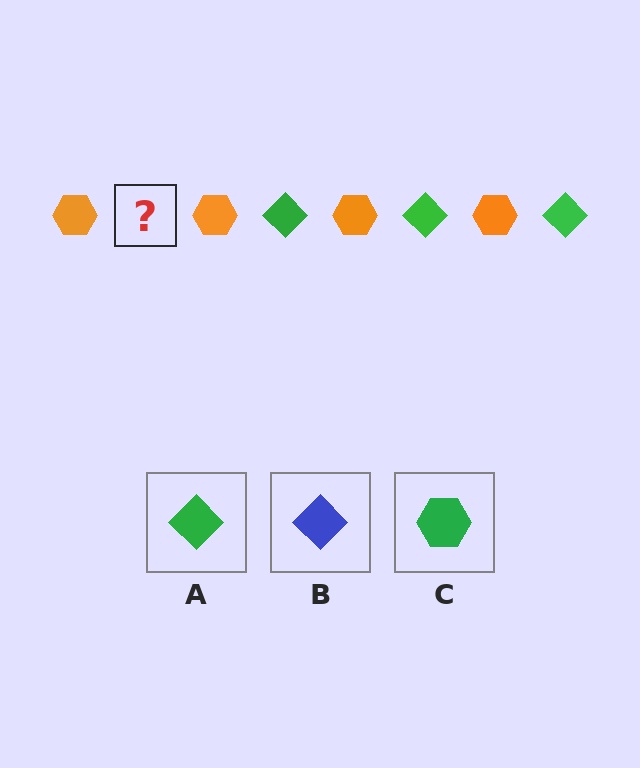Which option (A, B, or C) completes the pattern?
A.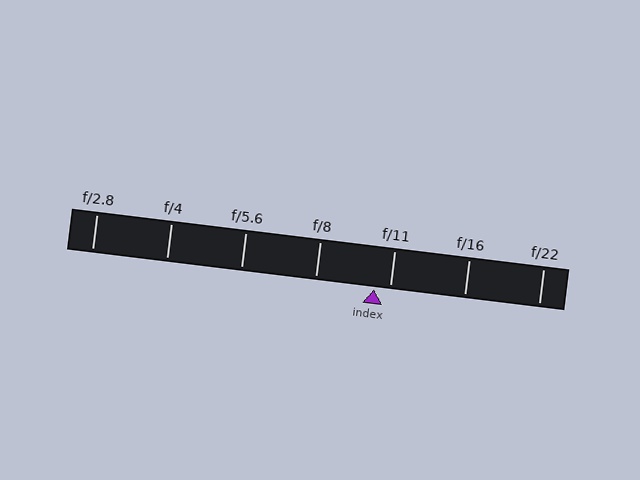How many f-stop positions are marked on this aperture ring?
There are 7 f-stop positions marked.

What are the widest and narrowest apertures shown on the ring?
The widest aperture shown is f/2.8 and the narrowest is f/22.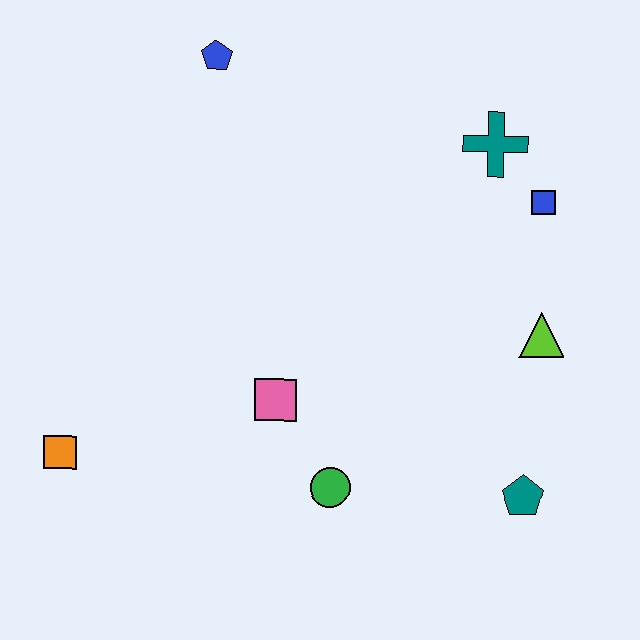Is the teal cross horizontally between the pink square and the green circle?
No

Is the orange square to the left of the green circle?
Yes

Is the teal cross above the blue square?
Yes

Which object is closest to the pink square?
The green circle is closest to the pink square.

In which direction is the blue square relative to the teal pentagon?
The blue square is above the teal pentagon.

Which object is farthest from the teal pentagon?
The blue pentagon is farthest from the teal pentagon.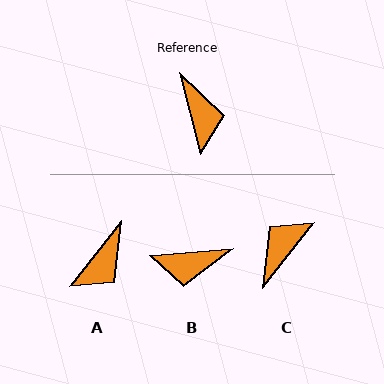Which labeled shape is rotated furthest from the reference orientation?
C, about 127 degrees away.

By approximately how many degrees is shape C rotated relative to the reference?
Approximately 127 degrees counter-clockwise.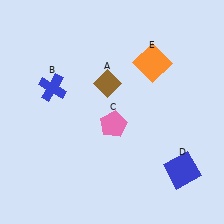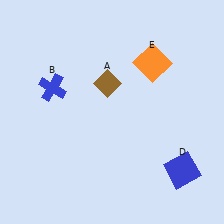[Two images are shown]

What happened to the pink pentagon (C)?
The pink pentagon (C) was removed in Image 2. It was in the bottom-right area of Image 1.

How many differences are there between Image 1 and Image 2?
There is 1 difference between the two images.